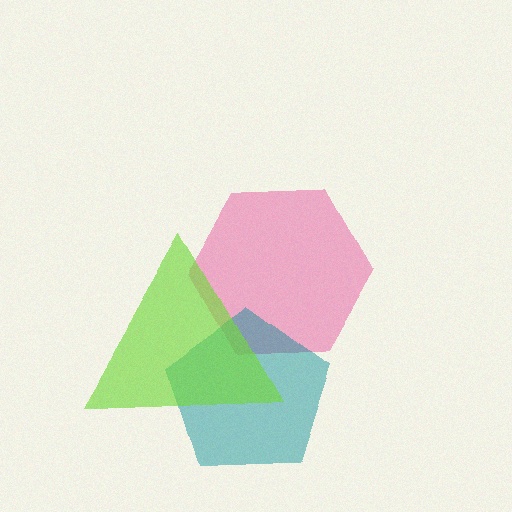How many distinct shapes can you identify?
There are 3 distinct shapes: a pink hexagon, a teal pentagon, a lime triangle.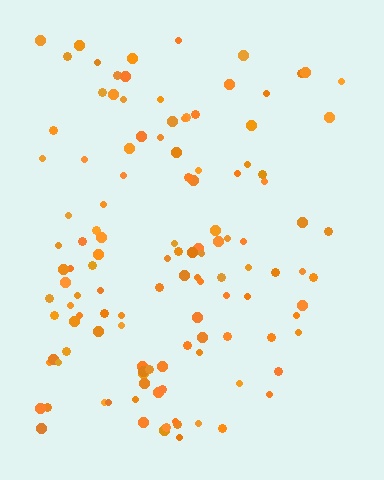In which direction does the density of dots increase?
From right to left, with the left side densest.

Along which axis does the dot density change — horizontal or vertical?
Horizontal.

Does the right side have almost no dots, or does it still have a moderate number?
Still a moderate number, just noticeably fewer than the left.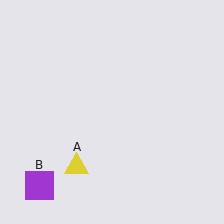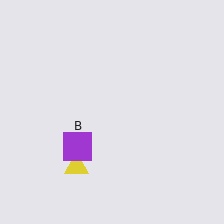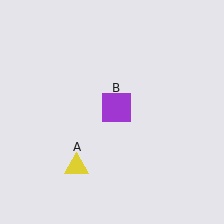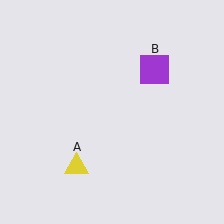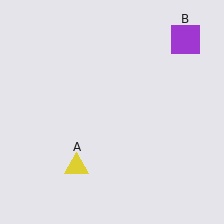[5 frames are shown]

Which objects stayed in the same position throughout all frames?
Yellow triangle (object A) remained stationary.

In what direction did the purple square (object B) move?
The purple square (object B) moved up and to the right.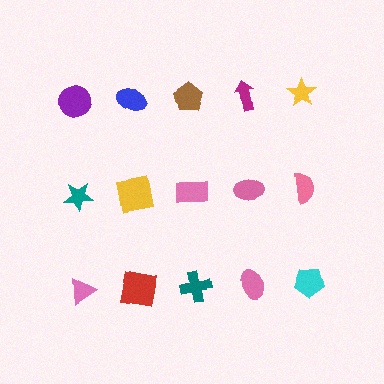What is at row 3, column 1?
A pink triangle.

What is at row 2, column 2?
A yellow square.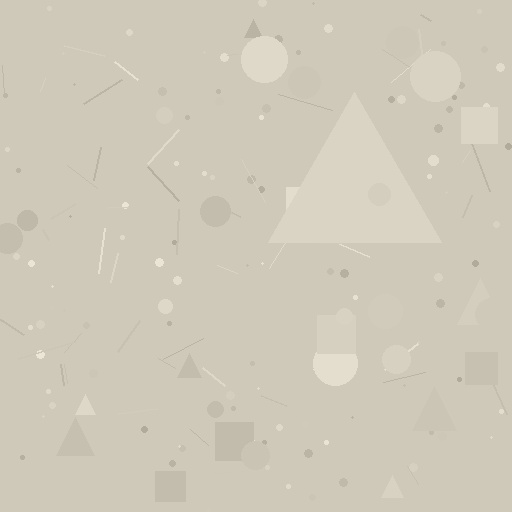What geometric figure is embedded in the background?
A triangle is embedded in the background.